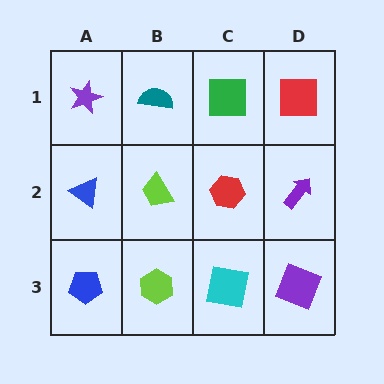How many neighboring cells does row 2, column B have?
4.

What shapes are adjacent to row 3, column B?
A lime trapezoid (row 2, column B), a blue pentagon (row 3, column A), a cyan square (row 3, column C).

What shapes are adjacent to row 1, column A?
A blue triangle (row 2, column A), a teal semicircle (row 1, column B).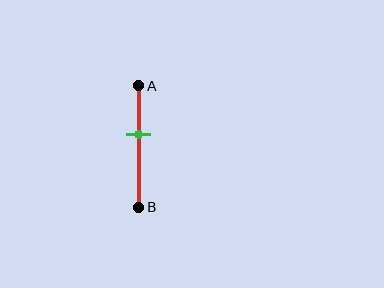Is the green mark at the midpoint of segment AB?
No, the mark is at about 40% from A, not at the 50% midpoint.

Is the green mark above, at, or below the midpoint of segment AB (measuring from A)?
The green mark is above the midpoint of segment AB.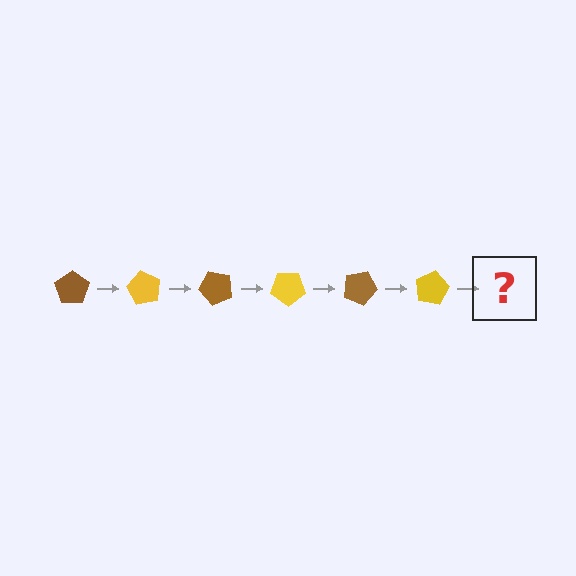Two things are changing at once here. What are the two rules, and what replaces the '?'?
The two rules are that it rotates 60 degrees each step and the color cycles through brown and yellow. The '?' should be a brown pentagon, rotated 360 degrees from the start.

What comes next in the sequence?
The next element should be a brown pentagon, rotated 360 degrees from the start.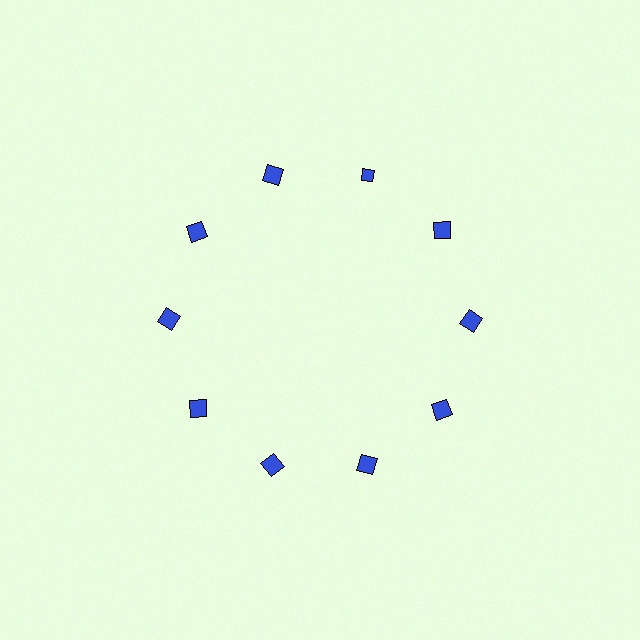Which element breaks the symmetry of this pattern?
The blue diamond at roughly the 1 o'clock position breaks the symmetry. All other shapes are blue squares.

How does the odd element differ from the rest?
It has a different shape: diamond instead of square.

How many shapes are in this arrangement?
There are 10 shapes arranged in a ring pattern.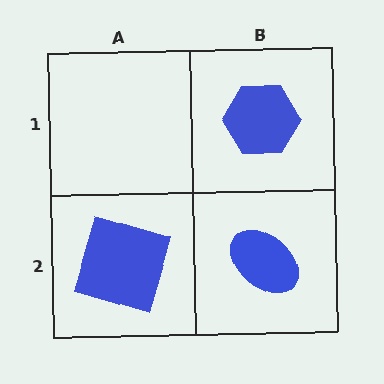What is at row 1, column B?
A blue hexagon.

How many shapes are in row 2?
2 shapes.